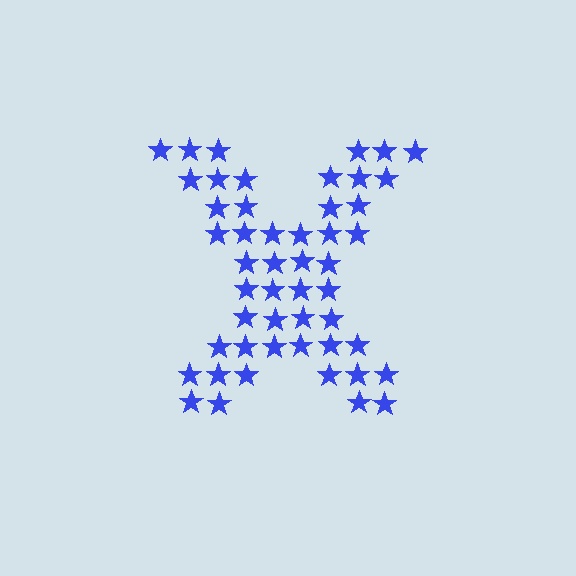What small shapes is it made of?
It is made of small stars.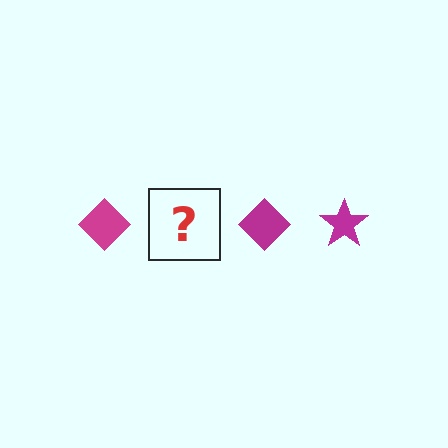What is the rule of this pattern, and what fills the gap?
The rule is that the pattern cycles through diamond, star shapes in magenta. The gap should be filled with a magenta star.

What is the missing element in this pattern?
The missing element is a magenta star.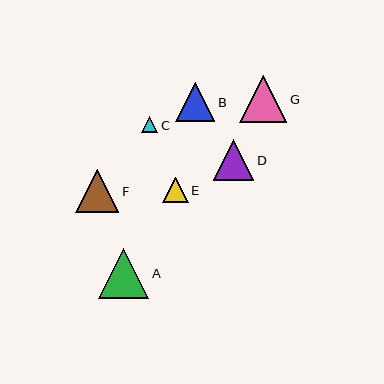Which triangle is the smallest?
Triangle C is the smallest with a size of approximately 17 pixels.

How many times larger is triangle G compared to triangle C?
Triangle G is approximately 2.8 times the size of triangle C.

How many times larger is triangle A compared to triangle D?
Triangle A is approximately 1.2 times the size of triangle D.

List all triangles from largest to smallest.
From largest to smallest: A, G, F, D, B, E, C.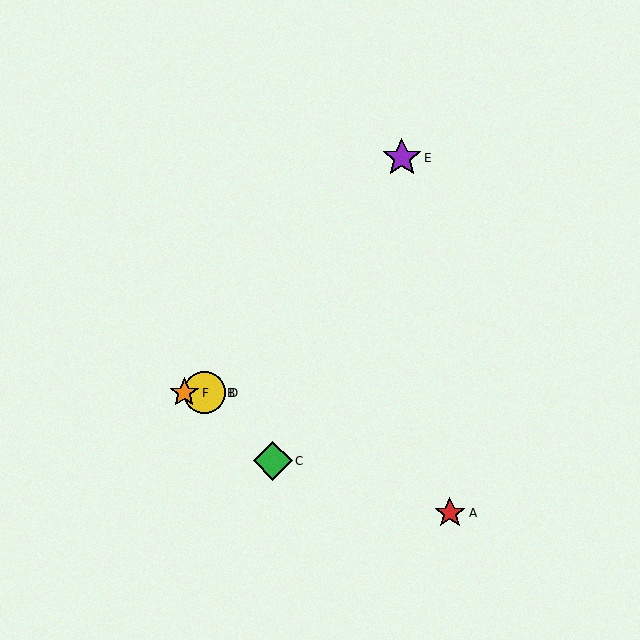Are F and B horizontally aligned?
Yes, both are at y≈393.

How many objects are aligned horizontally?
3 objects (B, D, F) are aligned horizontally.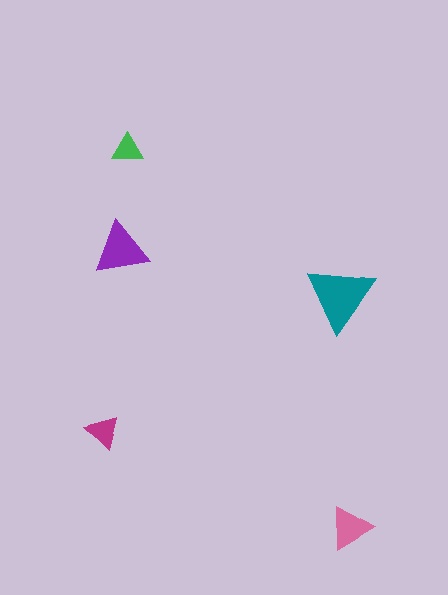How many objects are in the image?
There are 5 objects in the image.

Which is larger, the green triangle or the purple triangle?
The purple one.